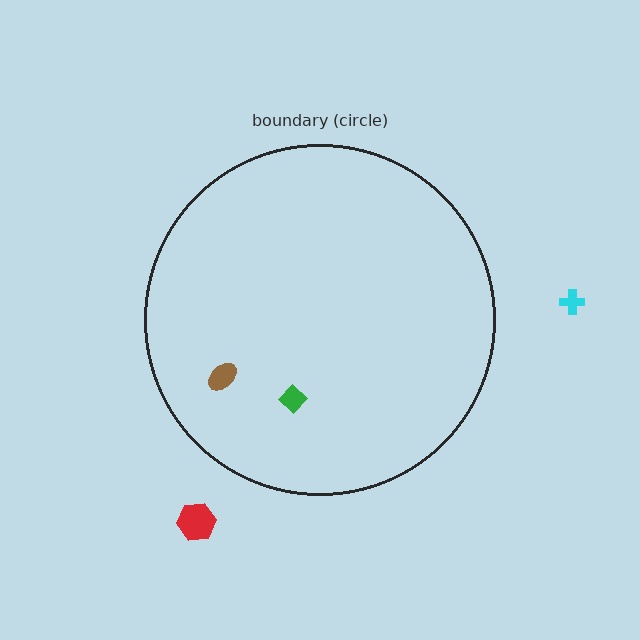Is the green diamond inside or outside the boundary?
Inside.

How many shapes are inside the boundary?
2 inside, 2 outside.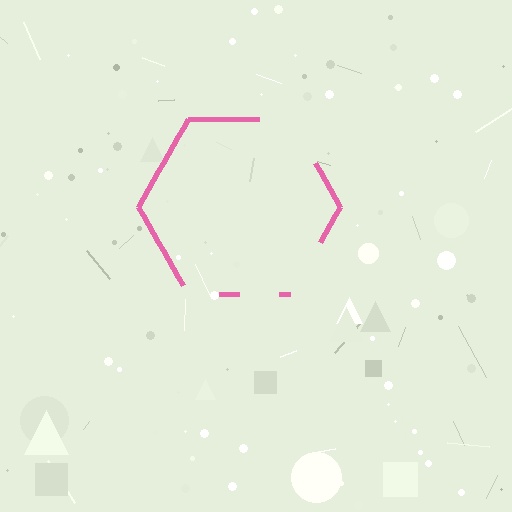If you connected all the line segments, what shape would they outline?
They would outline a hexagon.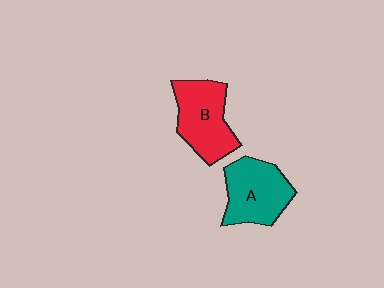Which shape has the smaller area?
Shape A (teal).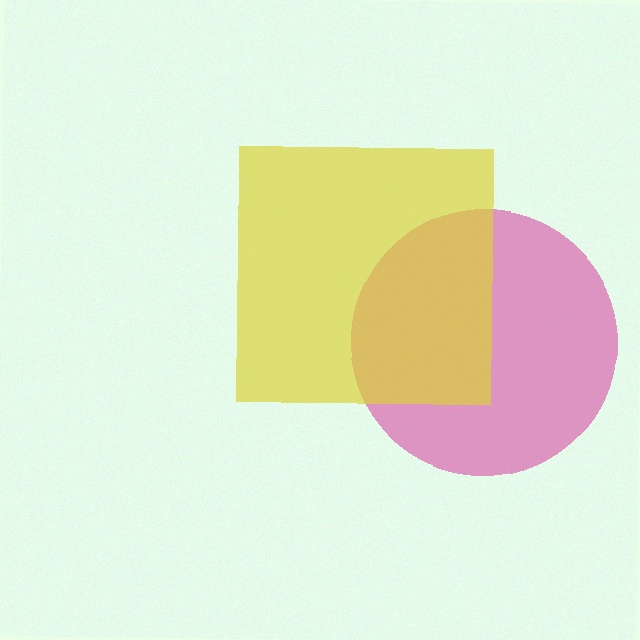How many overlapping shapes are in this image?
There are 2 overlapping shapes in the image.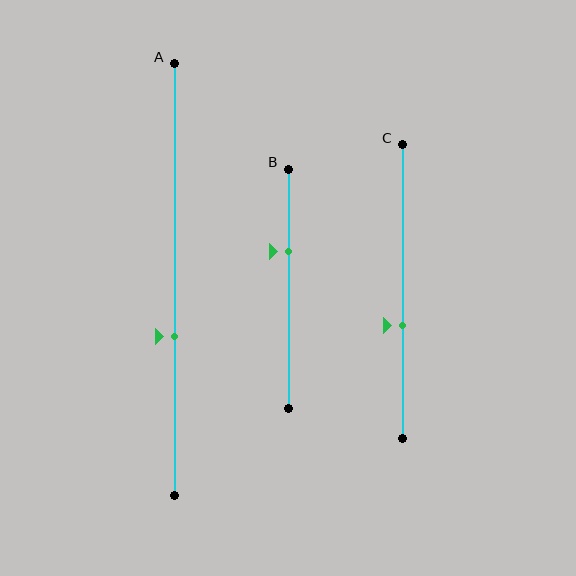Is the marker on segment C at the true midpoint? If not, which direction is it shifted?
No, the marker on segment C is shifted downward by about 12% of the segment length.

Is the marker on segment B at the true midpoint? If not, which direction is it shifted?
No, the marker on segment B is shifted upward by about 16% of the segment length.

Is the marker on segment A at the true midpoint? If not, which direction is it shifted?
No, the marker on segment A is shifted downward by about 13% of the segment length.